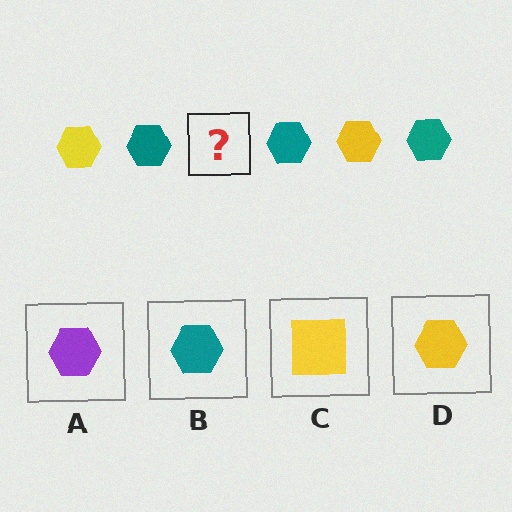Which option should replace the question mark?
Option D.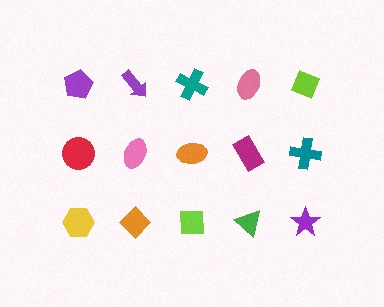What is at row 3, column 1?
A yellow hexagon.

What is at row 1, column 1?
A purple pentagon.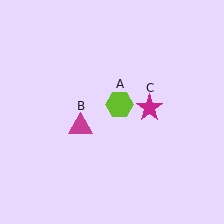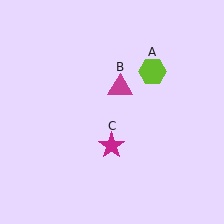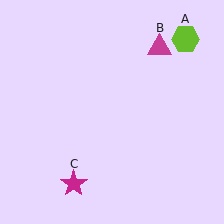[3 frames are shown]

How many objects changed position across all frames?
3 objects changed position: lime hexagon (object A), magenta triangle (object B), magenta star (object C).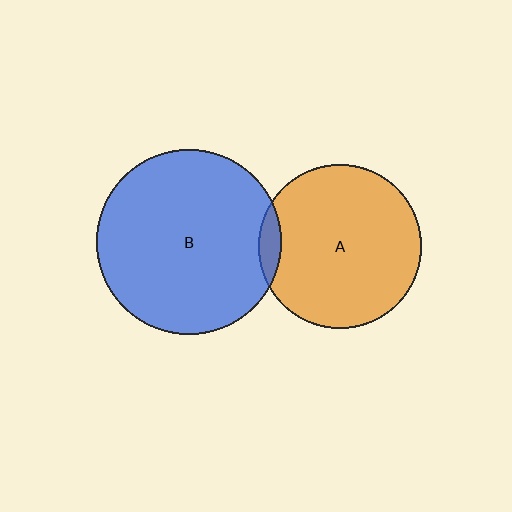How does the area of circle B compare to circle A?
Approximately 1.3 times.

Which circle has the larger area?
Circle B (blue).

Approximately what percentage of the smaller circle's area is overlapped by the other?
Approximately 5%.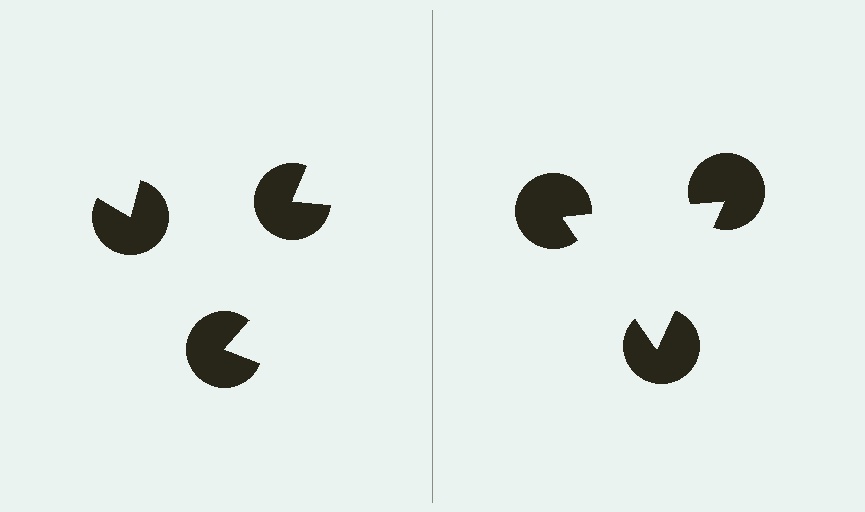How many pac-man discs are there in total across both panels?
6 — 3 on each side.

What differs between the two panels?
The pac-man discs are positioned identically on both sides; only the wedge orientations differ. On the right they align to a triangle; on the left they are misaligned.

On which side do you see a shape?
An illusory triangle appears on the right side. On the left side the wedge cuts are rotated, so no coherent shape forms.